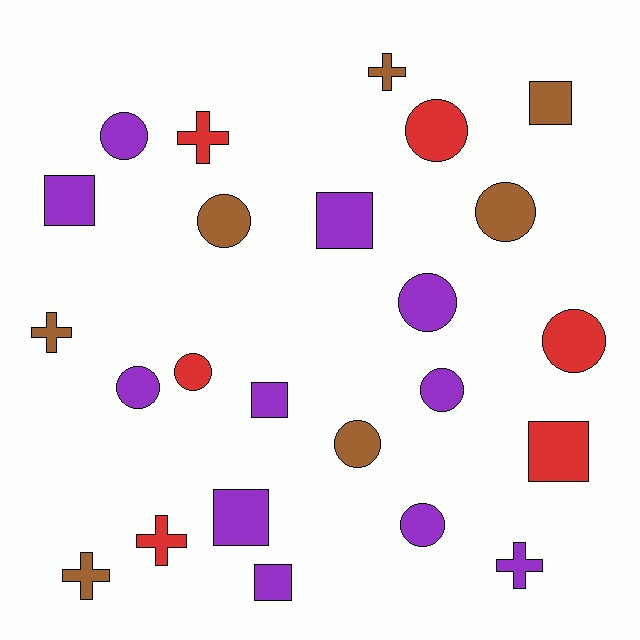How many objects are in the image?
There are 24 objects.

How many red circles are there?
There are 3 red circles.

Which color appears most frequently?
Purple, with 11 objects.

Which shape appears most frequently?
Circle, with 11 objects.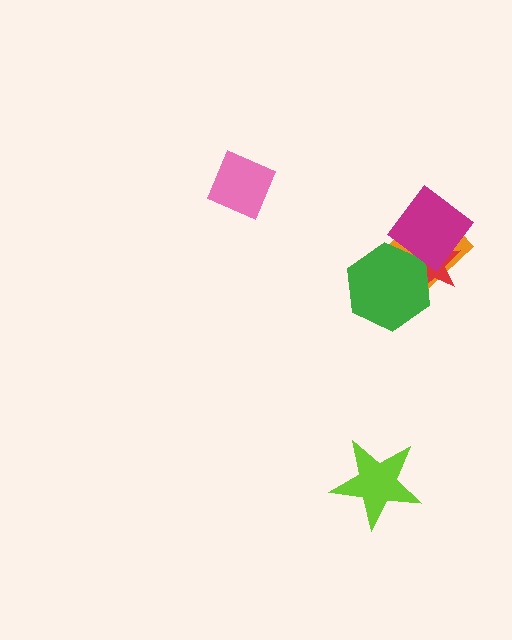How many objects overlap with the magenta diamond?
2 objects overlap with the magenta diamond.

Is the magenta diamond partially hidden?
No, no other shape covers it.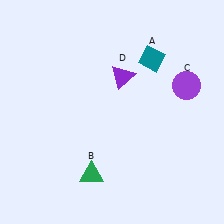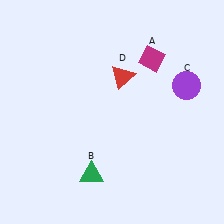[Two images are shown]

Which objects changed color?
A changed from teal to magenta. D changed from purple to red.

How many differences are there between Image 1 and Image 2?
There are 2 differences between the two images.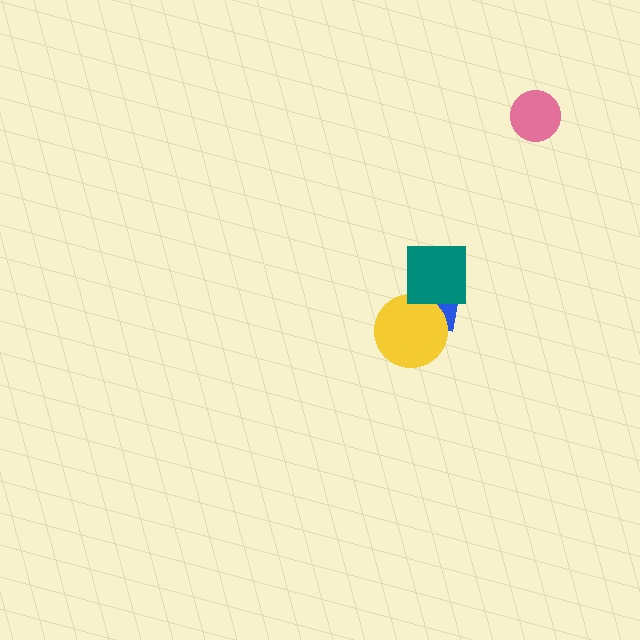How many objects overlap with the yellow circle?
1 object overlaps with the yellow circle.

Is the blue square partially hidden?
Yes, it is partially covered by another shape.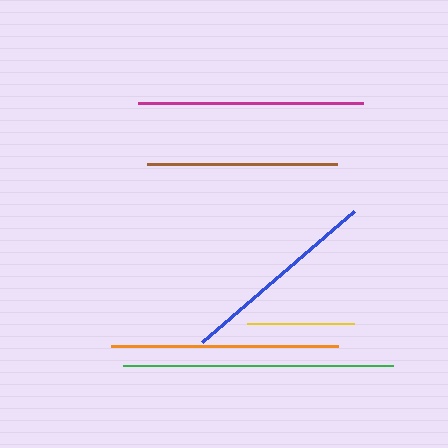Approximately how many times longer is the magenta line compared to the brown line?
The magenta line is approximately 1.2 times the length of the brown line.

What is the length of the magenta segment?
The magenta segment is approximately 225 pixels long.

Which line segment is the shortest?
The yellow line is the shortest at approximately 106 pixels.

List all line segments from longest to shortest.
From longest to shortest: green, orange, magenta, blue, brown, yellow.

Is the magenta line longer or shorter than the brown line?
The magenta line is longer than the brown line.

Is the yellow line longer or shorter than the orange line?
The orange line is longer than the yellow line.